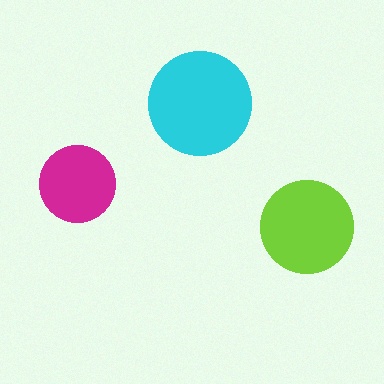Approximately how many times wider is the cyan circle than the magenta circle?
About 1.5 times wider.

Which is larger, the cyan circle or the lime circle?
The cyan one.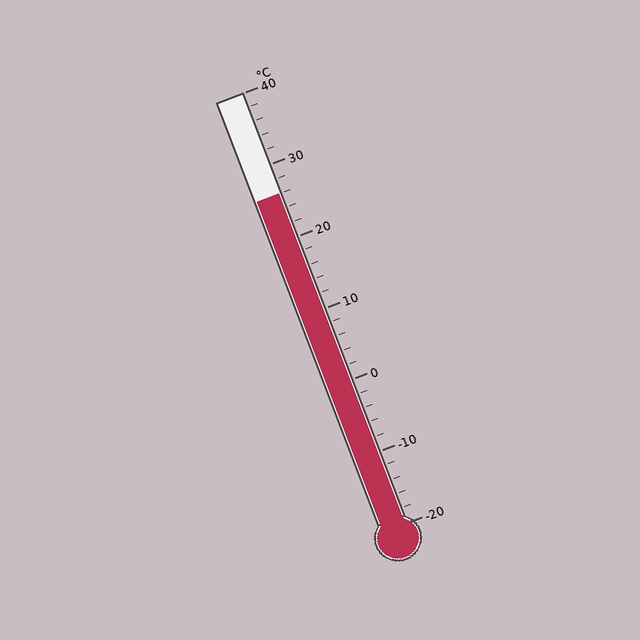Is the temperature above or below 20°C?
The temperature is above 20°C.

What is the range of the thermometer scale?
The thermometer scale ranges from -20°C to 40°C.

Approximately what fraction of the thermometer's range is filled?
The thermometer is filled to approximately 75% of its range.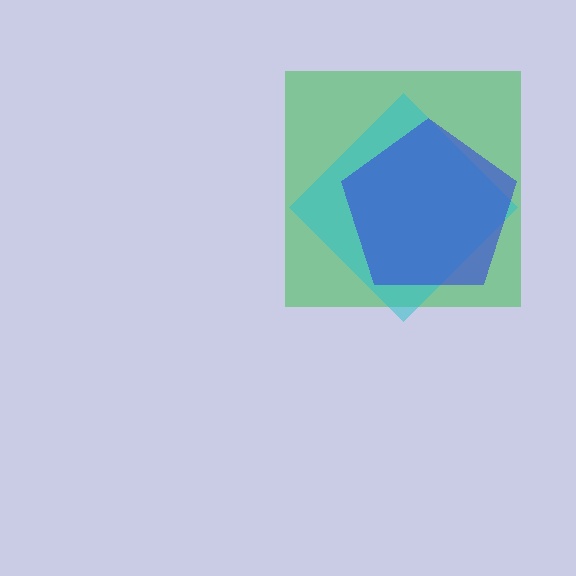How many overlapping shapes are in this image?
There are 3 overlapping shapes in the image.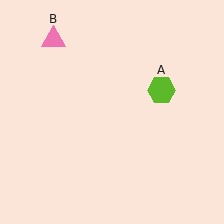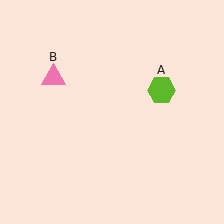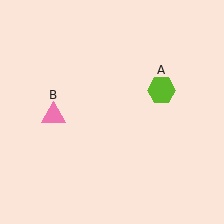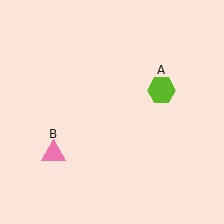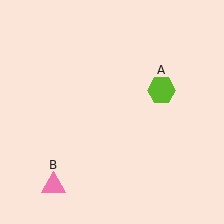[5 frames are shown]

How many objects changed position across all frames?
1 object changed position: pink triangle (object B).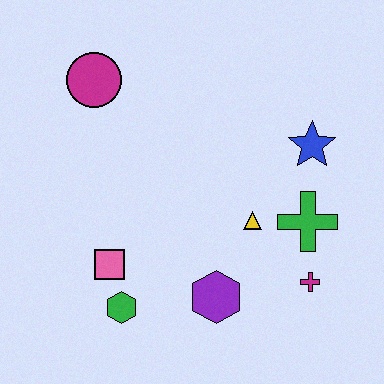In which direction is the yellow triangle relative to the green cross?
The yellow triangle is to the left of the green cross.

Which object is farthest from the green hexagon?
The blue star is farthest from the green hexagon.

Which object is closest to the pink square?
The green hexagon is closest to the pink square.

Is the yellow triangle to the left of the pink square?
No